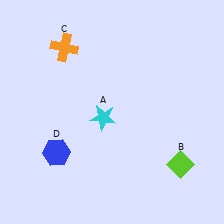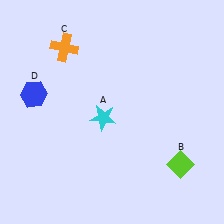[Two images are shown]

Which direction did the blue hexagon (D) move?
The blue hexagon (D) moved up.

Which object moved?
The blue hexagon (D) moved up.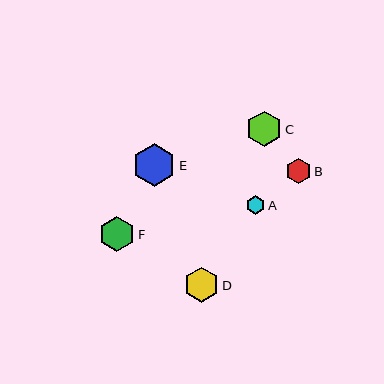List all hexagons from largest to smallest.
From largest to smallest: E, F, C, D, B, A.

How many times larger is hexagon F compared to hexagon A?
Hexagon F is approximately 1.9 times the size of hexagon A.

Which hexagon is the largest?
Hexagon E is the largest with a size of approximately 43 pixels.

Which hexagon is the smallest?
Hexagon A is the smallest with a size of approximately 19 pixels.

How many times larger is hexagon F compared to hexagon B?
Hexagon F is approximately 1.4 times the size of hexagon B.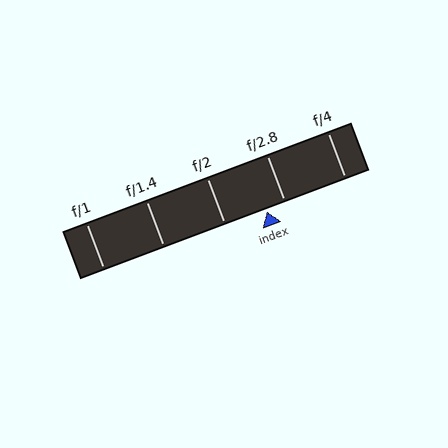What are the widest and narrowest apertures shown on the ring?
The widest aperture shown is f/1 and the narrowest is f/4.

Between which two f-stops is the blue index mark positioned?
The index mark is between f/2 and f/2.8.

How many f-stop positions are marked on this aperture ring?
There are 5 f-stop positions marked.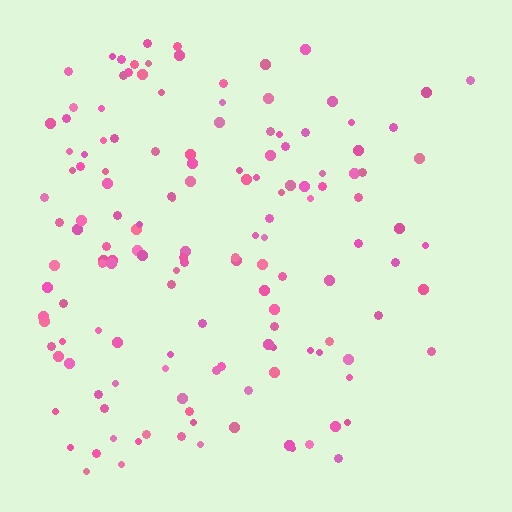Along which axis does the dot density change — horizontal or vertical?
Horizontal.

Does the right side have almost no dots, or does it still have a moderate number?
Still a moderate number, just noticeably fewer than the left.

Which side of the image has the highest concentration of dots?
The left.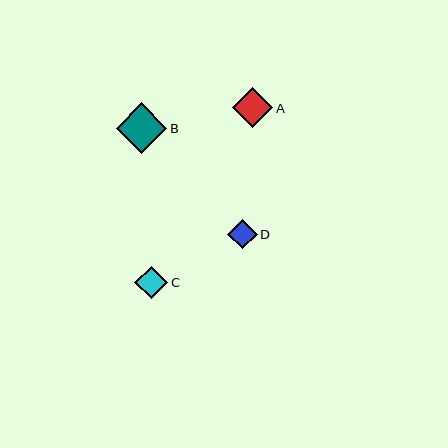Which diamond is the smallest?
Diamond D is the smallest with a size of approximately 30 pixels.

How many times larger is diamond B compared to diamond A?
Diamond B is approximately 1.3 times the size of diamond A.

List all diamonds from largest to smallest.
From largest to smallest: B, A, C, D.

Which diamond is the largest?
Diamond B is the largest with a size of approximately 50 pixels.